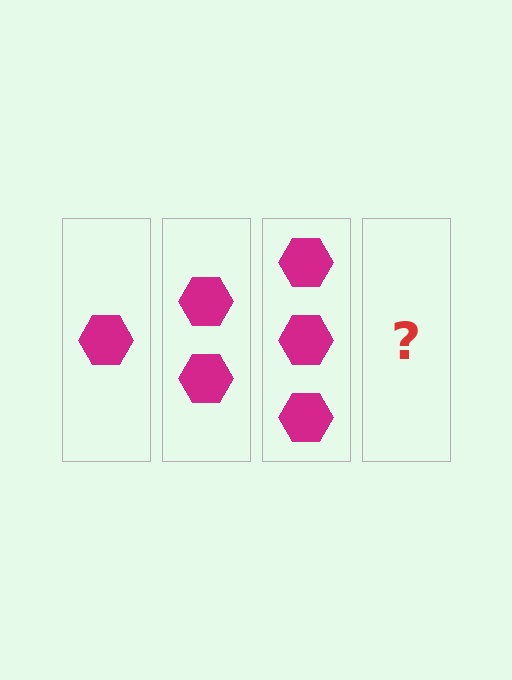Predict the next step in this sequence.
The next step is 4 hexagons.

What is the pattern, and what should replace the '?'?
The pattern is that each step adds one more hexagon. The '?' should be 4 hexagons.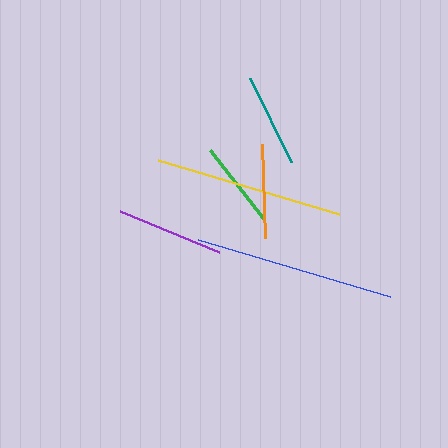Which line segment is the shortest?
The green line is the shortest at approximately 86 pixels.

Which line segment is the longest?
The blue line is the longest at approximately 201 pixels.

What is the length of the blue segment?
The blue segment is approximately 201 pixels long.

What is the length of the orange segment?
The orange segment is approximately 95 pixels long.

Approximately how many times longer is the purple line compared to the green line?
The purple line is approximately 1.2 times the length of the green line.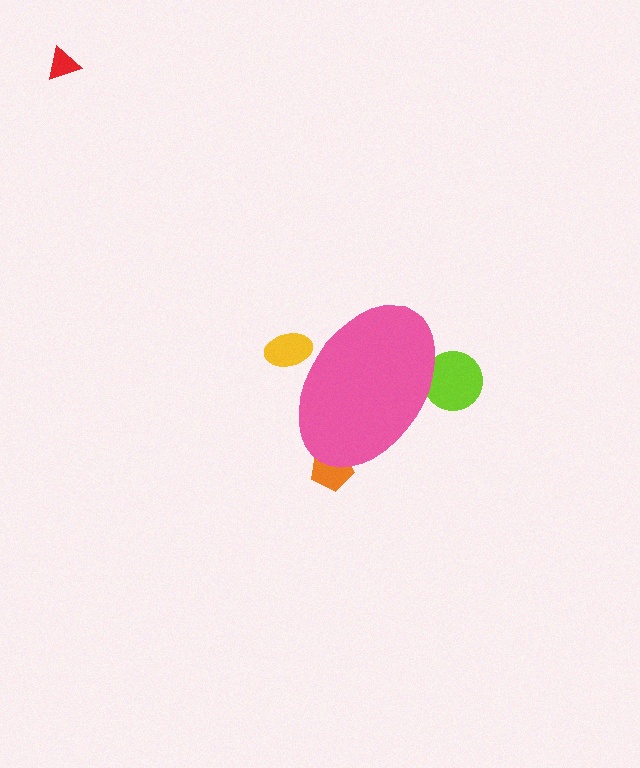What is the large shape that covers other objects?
A pink ellipse.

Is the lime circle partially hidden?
Yes, the lime circle is partially hidden behind the pink ellipse.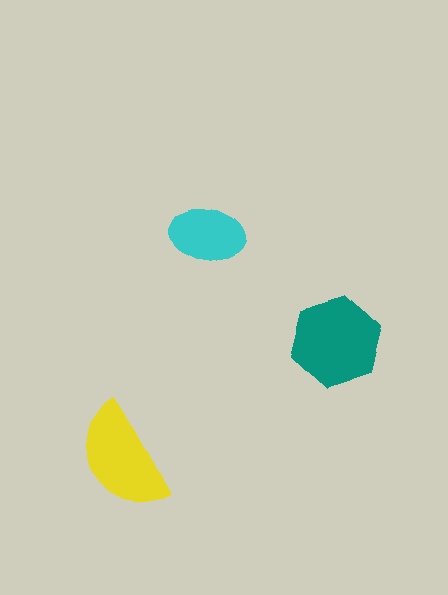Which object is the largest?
The teal hexagon.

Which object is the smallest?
The cyan ellipse.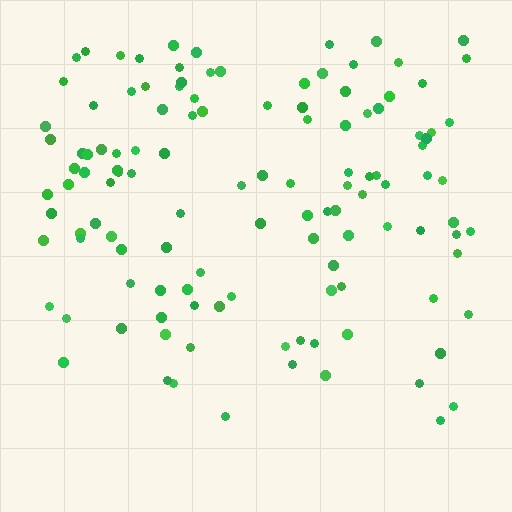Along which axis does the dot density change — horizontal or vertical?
Vertical.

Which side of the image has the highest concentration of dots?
The top.